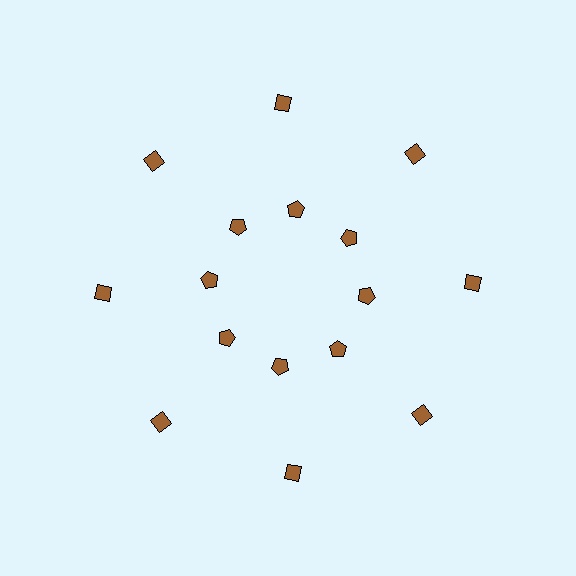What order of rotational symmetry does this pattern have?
This pattern has 8-fold rotational symmetry.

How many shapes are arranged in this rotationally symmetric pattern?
There are 16 shapes, arranged in 8 groups of 2.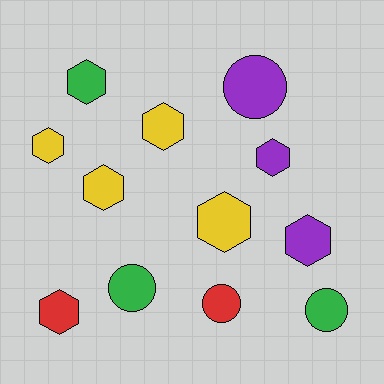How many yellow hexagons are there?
There are 4 yellow hexagons.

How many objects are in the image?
There are 12 objects.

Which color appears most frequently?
Yellow, with 4 objects.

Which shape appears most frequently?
Hexagon, with 8 objects.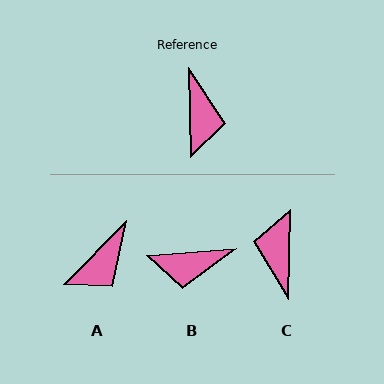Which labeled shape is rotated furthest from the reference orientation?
C, about 177 degrees away.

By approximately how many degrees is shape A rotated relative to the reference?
Approximately 46 degrees clockwise.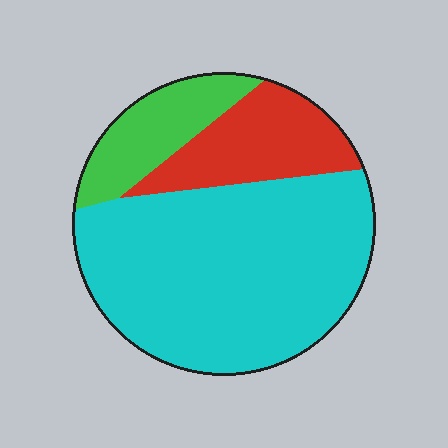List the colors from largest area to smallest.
From largest to smallest: cyan, red, green.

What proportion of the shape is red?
Red covers around 20% of the shape.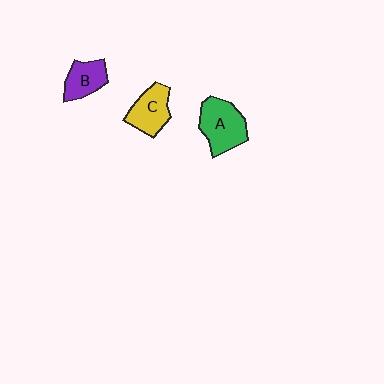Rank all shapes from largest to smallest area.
From largest to smallest: A (green), C (yellow), B (purple).